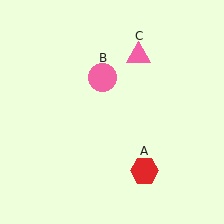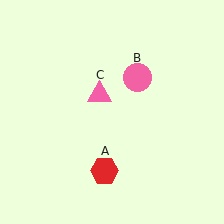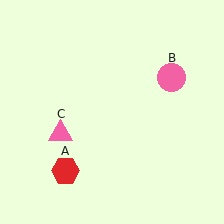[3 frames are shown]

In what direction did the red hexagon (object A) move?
The red hexagon (object A) moved left.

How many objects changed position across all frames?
3 objects changed position: red hexagon (object A), pink circle (object B), pink triangle (object C).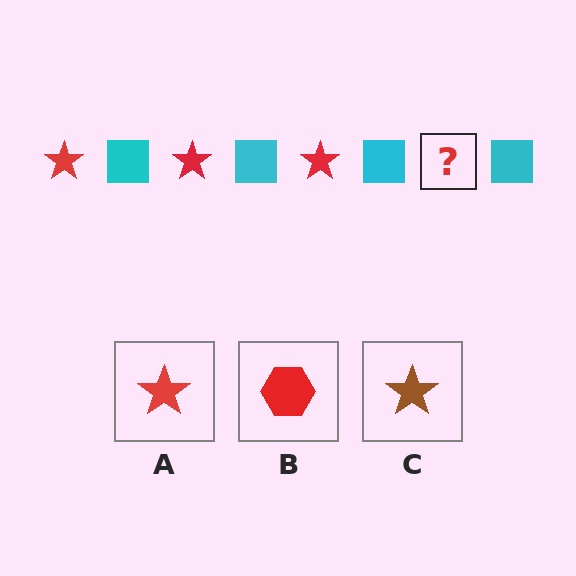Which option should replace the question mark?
Option A.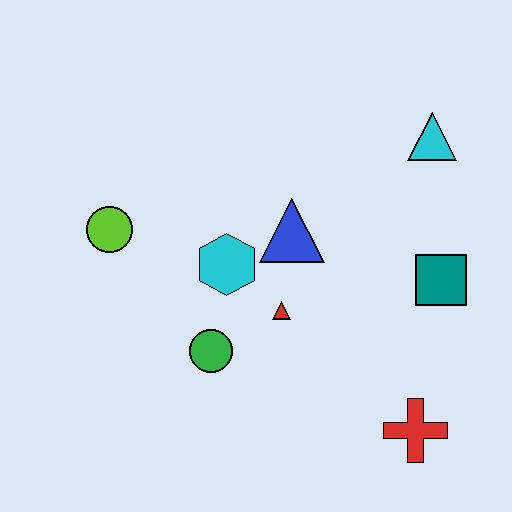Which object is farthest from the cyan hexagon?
The red cross is farthest from the cyan hexagon.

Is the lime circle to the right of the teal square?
No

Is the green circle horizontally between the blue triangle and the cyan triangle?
No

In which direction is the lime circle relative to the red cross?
The lime circle is to the left of the red cross.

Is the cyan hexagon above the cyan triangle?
No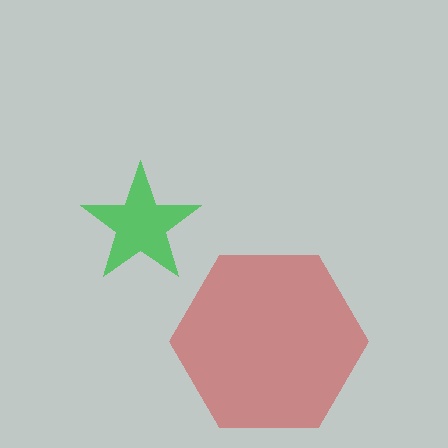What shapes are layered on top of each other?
The layered shapes are: a green star, a red hexagon.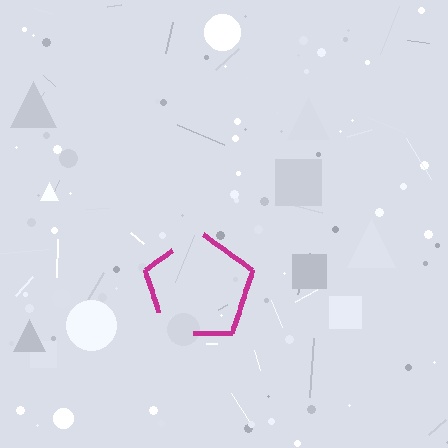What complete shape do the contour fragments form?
The contour fragments form a pentagon.